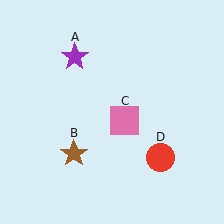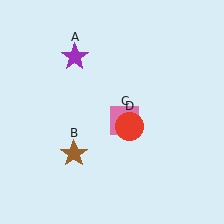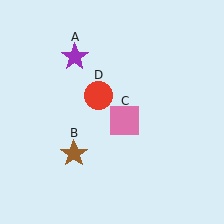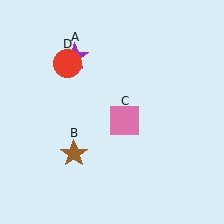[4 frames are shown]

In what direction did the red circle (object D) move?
The red circle (object D) moved up and to the left.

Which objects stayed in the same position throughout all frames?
Purple star (object A) and brown star (object B) and pink square (object C) remained stationary.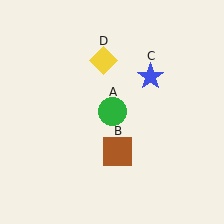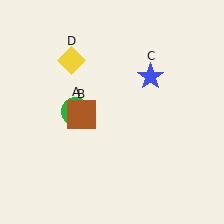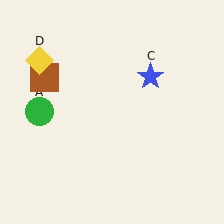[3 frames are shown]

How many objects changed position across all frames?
3 objects changed position: green circle (object A), brown square (object B), yellow diamond (object D).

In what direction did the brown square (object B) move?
The brown square (object B) moved up and to the left.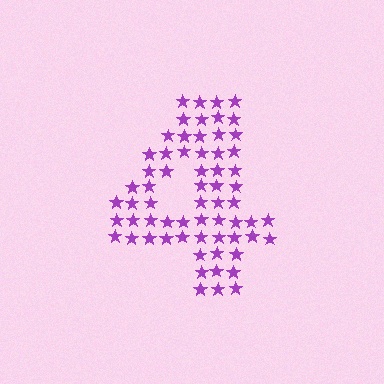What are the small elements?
The small elements are stars.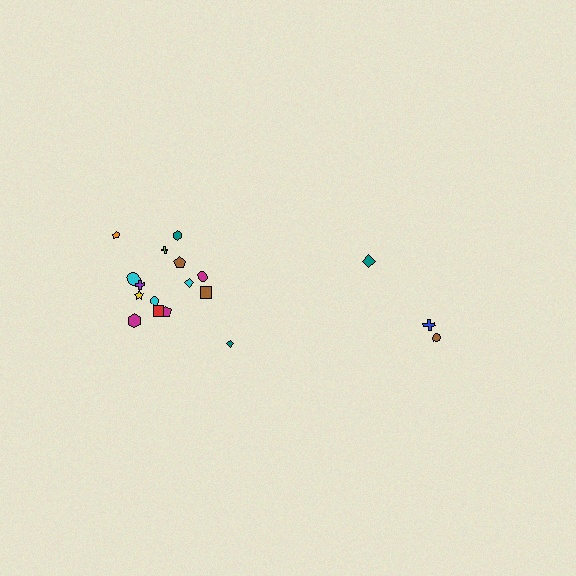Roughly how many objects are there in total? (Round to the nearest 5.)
Roughly 20 objects in total.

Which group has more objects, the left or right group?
The left group.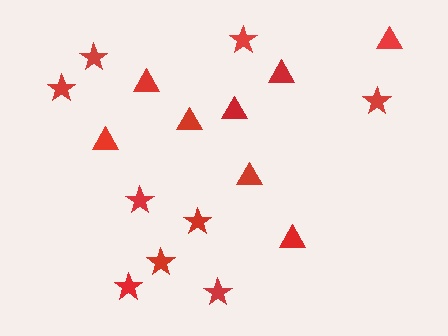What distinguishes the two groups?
There are 2 groups: one group of triangles (8) and one group of stars (9).